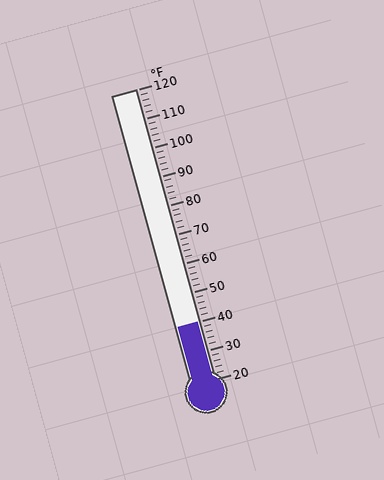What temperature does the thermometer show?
The thermometer shows approximately 40°F.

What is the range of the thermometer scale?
The thermometer scale ranges from 20°F to 120°F.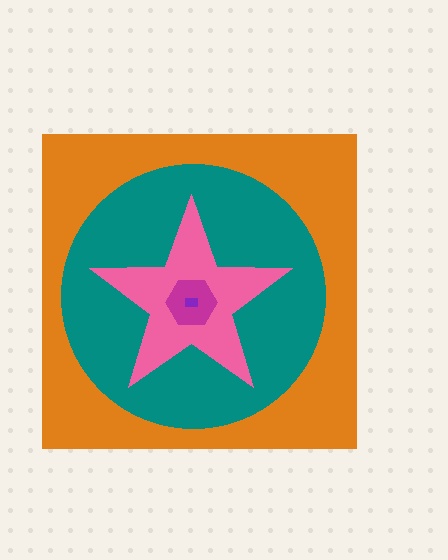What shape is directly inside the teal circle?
The pink star.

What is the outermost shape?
The orange square.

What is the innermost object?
The purple rectangle.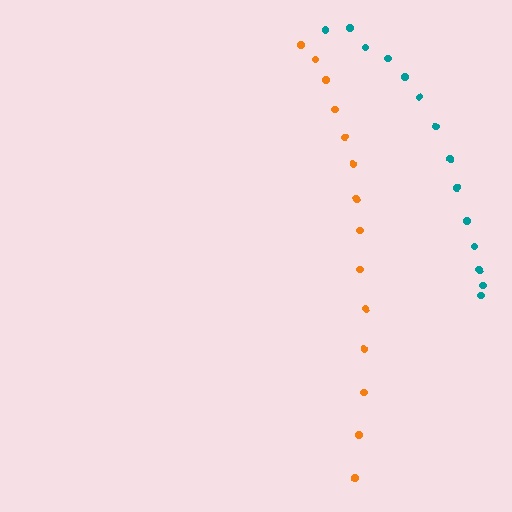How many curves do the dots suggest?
There are 2 distinct paths.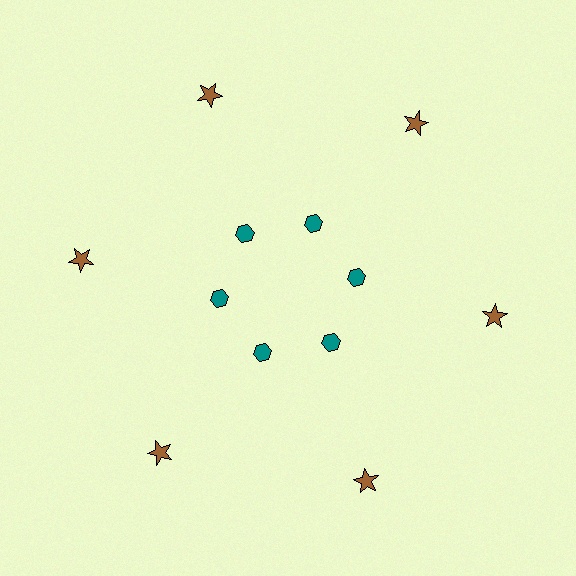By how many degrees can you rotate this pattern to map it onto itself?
The pattern maps onto itself every 60 degrees of rotation.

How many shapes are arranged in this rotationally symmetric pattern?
There are 12 shapes, arranged in 6 groups of 2.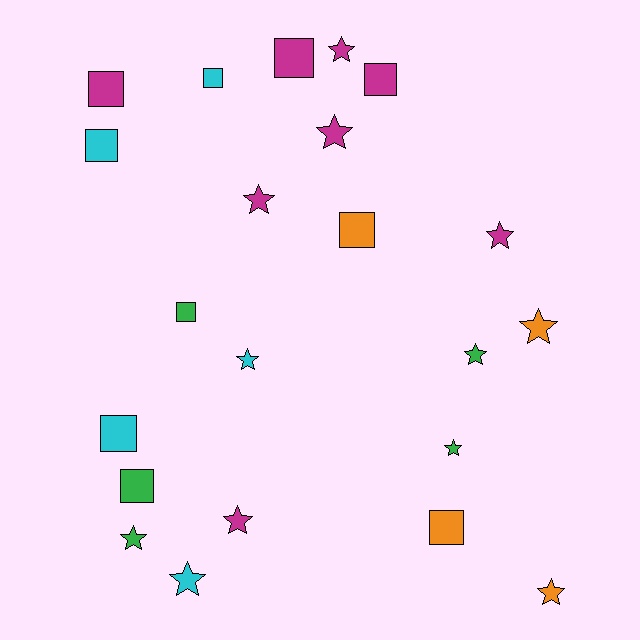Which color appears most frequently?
Magenta, with 8 objects.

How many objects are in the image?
There are 22 objects.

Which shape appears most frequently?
Star, with 12 objects.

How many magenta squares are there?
There are 3 magenta squares.